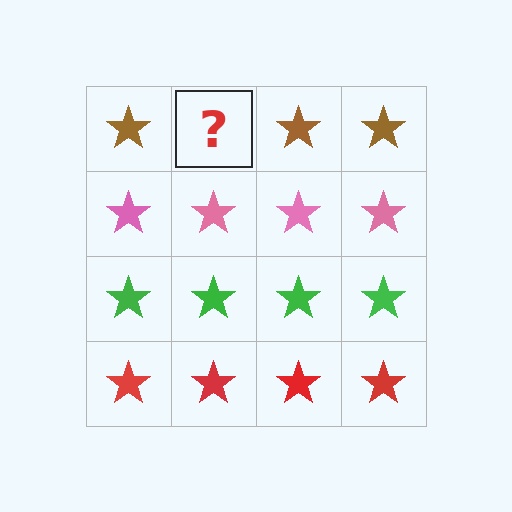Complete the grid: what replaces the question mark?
The question mark should be replaced with a brown star.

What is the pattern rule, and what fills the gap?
The rule is that each row has a consistent color. The gap should be filled with a brown star.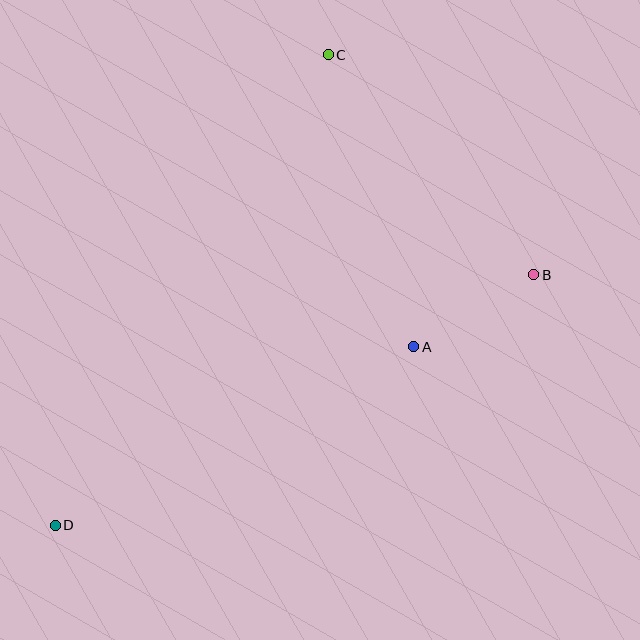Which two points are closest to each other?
Points A and B are closest to each other.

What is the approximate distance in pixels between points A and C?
The distance between A and C is approximately 304 pixels.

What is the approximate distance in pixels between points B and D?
The distance between B and D is approximately 540 pixels.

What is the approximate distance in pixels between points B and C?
The distance between B and C is approximately 301 pixels.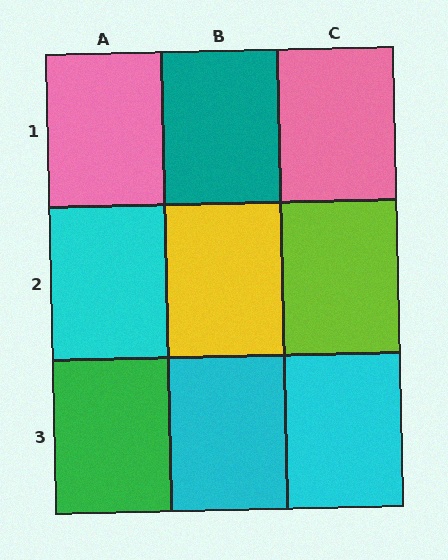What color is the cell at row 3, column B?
Cyan.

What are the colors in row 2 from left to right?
Cyan, yellow, lime.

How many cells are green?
1 cell is green.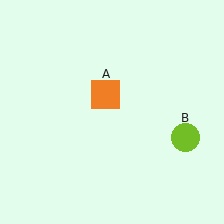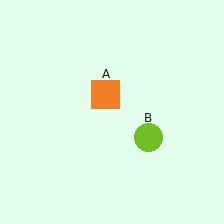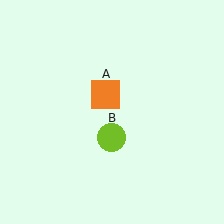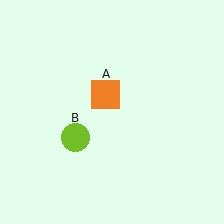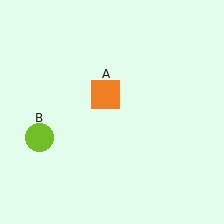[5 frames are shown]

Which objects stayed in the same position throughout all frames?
Orange square (object A) remained stationary.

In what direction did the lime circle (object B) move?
The lime circle (object B) moved left.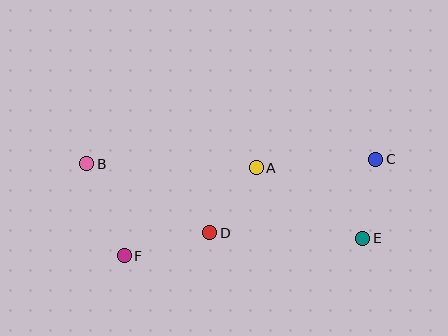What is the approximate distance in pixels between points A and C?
The distance between A and C is approximately 120 pixels.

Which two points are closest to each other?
Points A and D are closest to each other.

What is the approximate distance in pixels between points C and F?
The distance between C and F is approximately 270 pixels.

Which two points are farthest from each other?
Points B and C are farthest from each other.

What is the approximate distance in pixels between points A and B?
The distance between A and B is approximately 170 pixels.